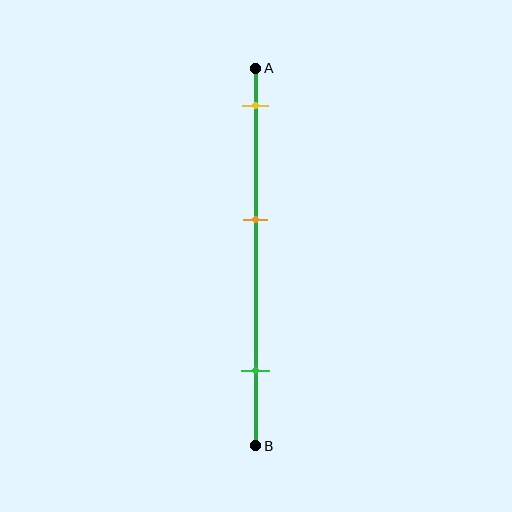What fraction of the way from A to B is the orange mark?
The orange mark is approximately 40% (0.4) of the way from A to B.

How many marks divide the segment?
There are 3 marks dividing the segment.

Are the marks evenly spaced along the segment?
Yes, the marks are approximately evenly spaced.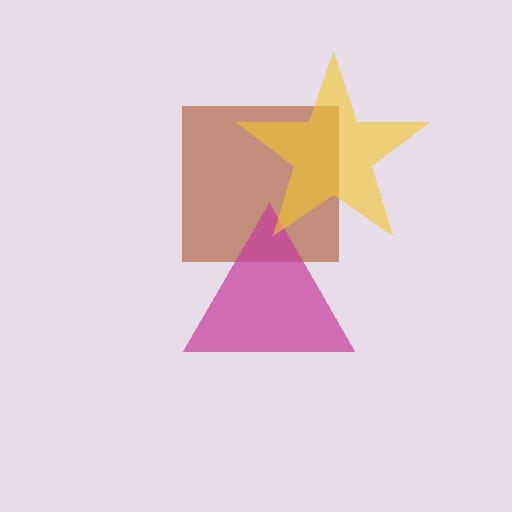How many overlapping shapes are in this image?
There are 3 overlapping shapes in the image.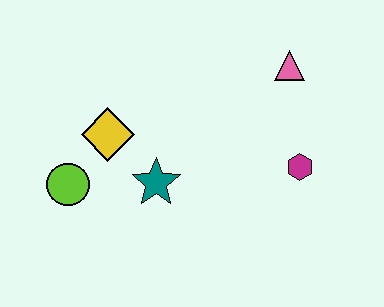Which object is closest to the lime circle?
The yellow diamond is closest to the lime circle.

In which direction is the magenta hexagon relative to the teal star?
The magenta hexagon is to the right of the teal star.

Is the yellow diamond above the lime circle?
Yes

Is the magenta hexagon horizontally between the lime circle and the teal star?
No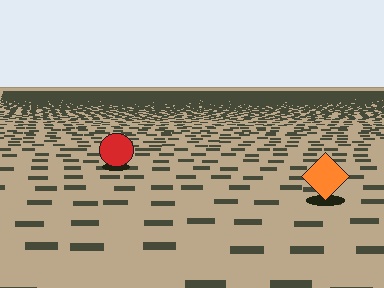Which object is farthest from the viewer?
The red circle is farthest from the viewer. It appears smaller and the ground texture around it is denser.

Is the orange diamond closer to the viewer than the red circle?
Yes. The orange diamond is closer — you can tell from the texture gradient: the ground texture is coarser near it.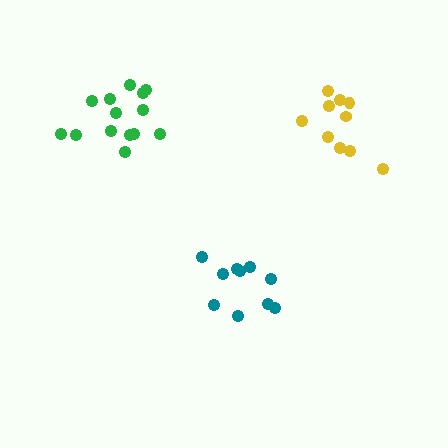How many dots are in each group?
Group 1: 10 dots, Group 2: 14 dots, Group 3: 10 dots (34 total).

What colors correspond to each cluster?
The clusters are colored: yellow, green, teal.